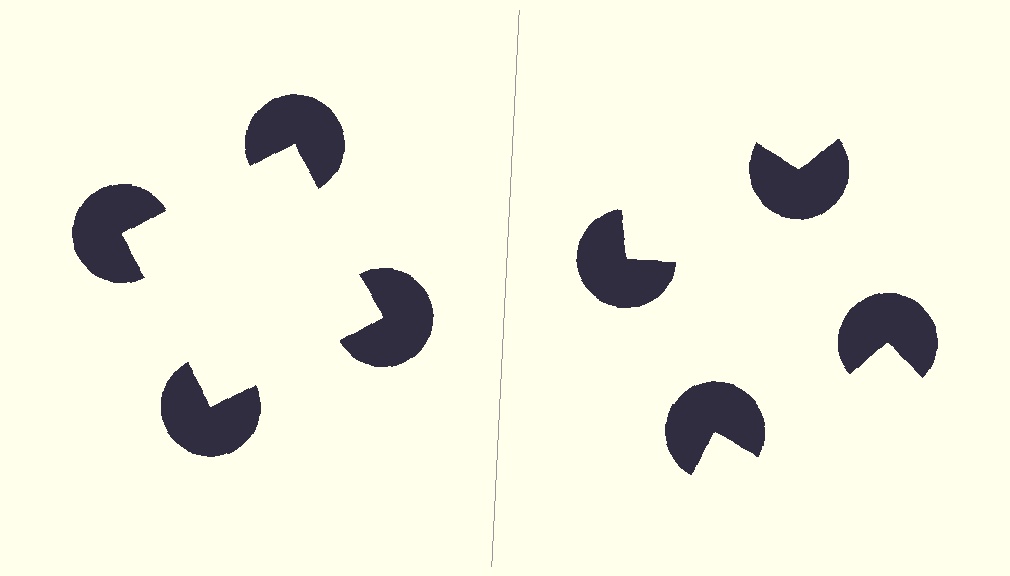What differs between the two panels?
The pac-man discs are positioned identically on both sides; only the wedge orientations differ. On the left they align to a square; on the right they are misaligned.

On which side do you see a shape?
An illusory square appears on the left side. On the right side the wedge cuts are rotated, so no coherent shape forms.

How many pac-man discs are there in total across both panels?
8 — 4 on each side.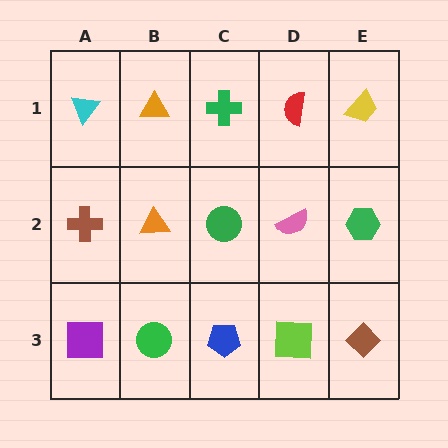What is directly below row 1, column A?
A brown cross.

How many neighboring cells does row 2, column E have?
3.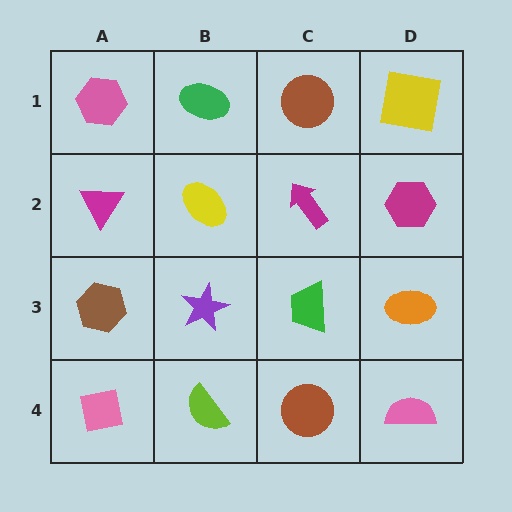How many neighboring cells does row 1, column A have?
2.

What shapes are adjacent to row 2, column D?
A yellow square (row 1, column D), an orange ellipse (row 3, column D), a magenta arrow (row 2, column C).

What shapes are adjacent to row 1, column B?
A yellow ellipse (row 2, column B), a pink hexagon (row 1, column A), a brown circle (row 1, column C).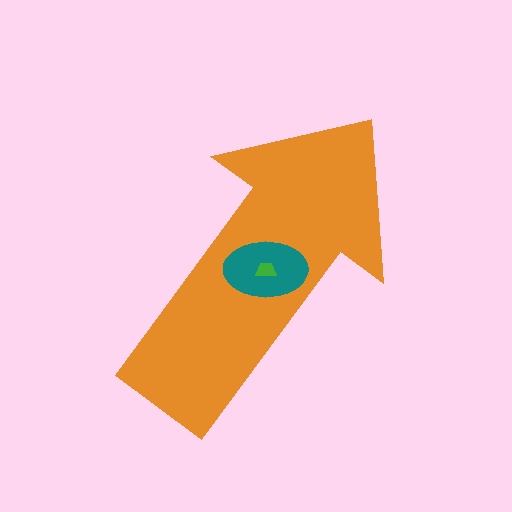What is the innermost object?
The green trapezoid.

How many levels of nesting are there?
3.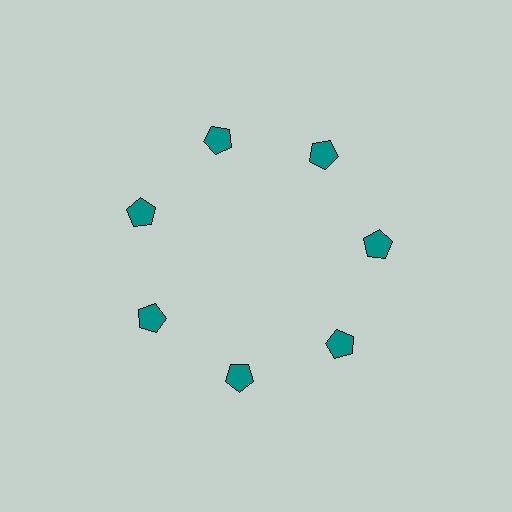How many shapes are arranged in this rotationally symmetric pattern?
There are 7 shapes, arranged in 7 groups of 1.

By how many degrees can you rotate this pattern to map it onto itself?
The pattern maps onto itself every 51 degrees of rotation.